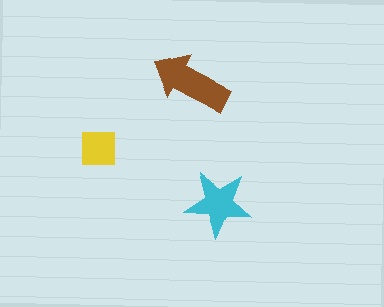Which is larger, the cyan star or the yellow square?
The cyan star.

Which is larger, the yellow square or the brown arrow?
The brown arrow.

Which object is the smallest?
The yellow square.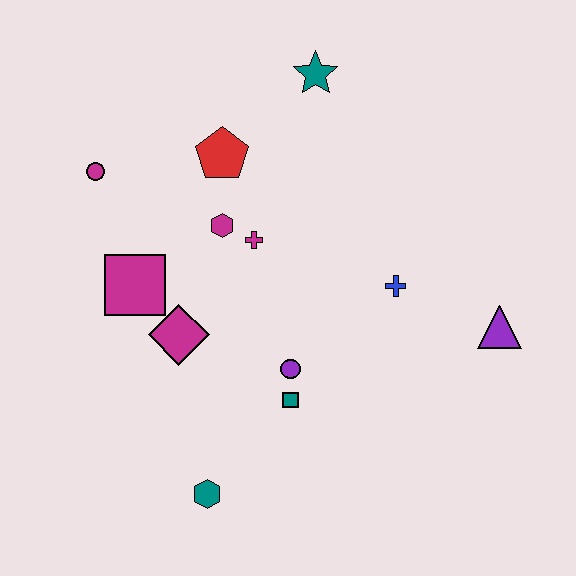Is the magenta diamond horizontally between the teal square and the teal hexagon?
No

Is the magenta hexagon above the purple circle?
Yes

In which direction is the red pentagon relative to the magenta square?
The red pentagon is above the magenta square.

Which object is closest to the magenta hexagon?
The magenta cross is closest to the magenta hexagon.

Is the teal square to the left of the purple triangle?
Yes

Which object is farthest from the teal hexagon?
The teal star is farthest from the teal hexagon.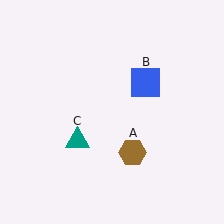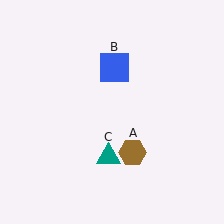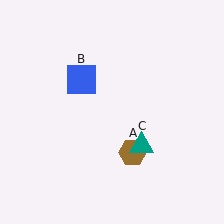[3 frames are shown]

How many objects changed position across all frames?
2 objects changed position: blue square (object B), teal triangle (object C).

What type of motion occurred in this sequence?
The blue square (object B), teal triangle (object C) rotated counterclockwise around the center of the scene.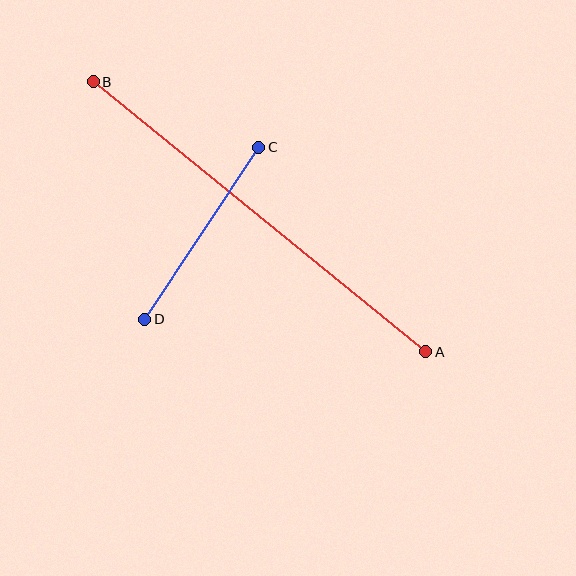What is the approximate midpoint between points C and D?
The midpoint is at approximately (202, 233) pixels.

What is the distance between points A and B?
The distance is approximately 429 pixels.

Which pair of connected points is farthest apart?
Points A and B are farthest apart.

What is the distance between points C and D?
The distance is approximately 207 pixels.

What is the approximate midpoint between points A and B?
The midpoint is at approximately (260, 217) pixels.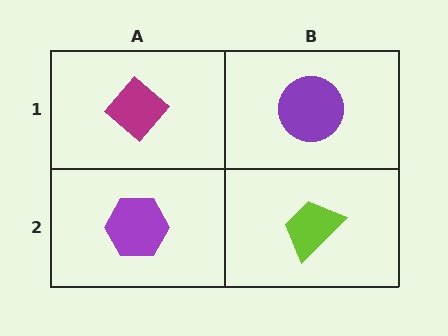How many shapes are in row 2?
2 shapes.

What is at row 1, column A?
A magenta diamond.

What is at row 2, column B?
A lime trapezoid.